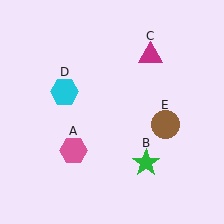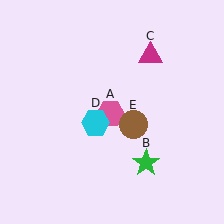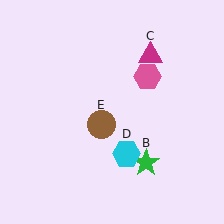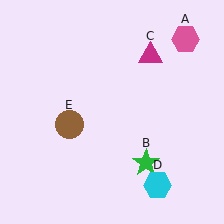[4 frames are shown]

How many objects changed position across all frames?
3 objects changed position: pink hexagon (object A), cyan hexagon (object D), brown circle (object E).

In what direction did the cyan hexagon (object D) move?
The cyan hexagon (object D) moved down and to the right.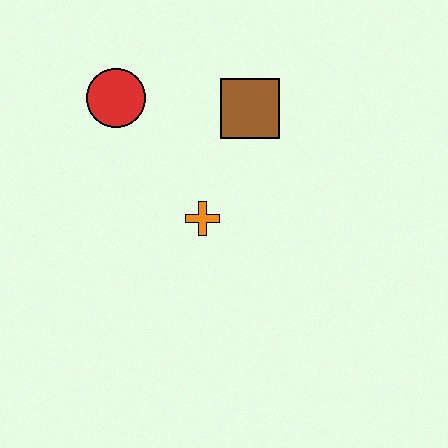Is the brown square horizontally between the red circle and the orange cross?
No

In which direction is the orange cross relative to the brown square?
The orange cross is below the brown square.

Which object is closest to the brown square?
The orange cross is closest to the brown square.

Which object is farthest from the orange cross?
The red circle is farthest from the orange cross.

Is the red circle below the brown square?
No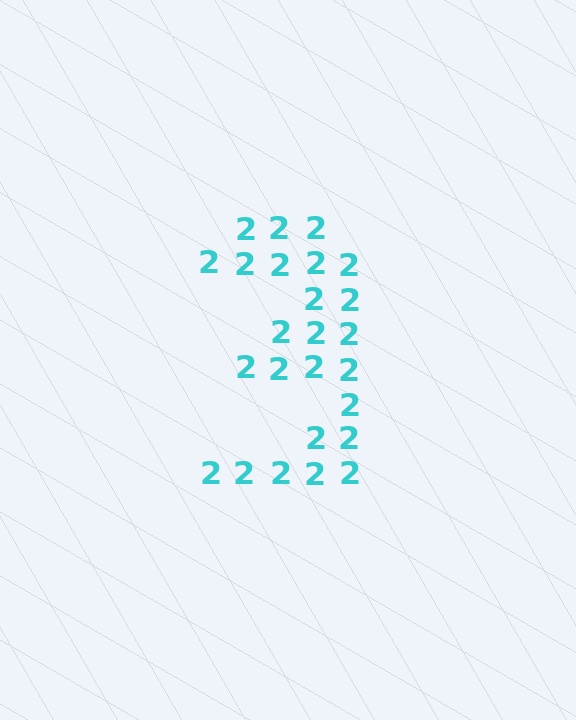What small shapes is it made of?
It is made of small digit 2's.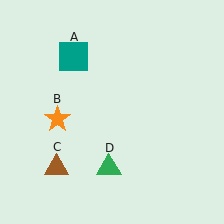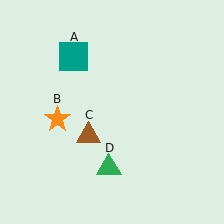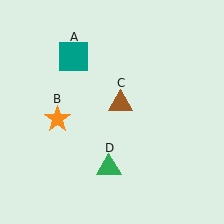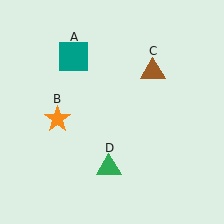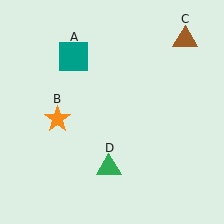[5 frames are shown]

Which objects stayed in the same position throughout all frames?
Teal square (object A) and orange star (object B) and green triangle (object D) remained stationary.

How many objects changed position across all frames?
1 object changed position: brown triangle (object C).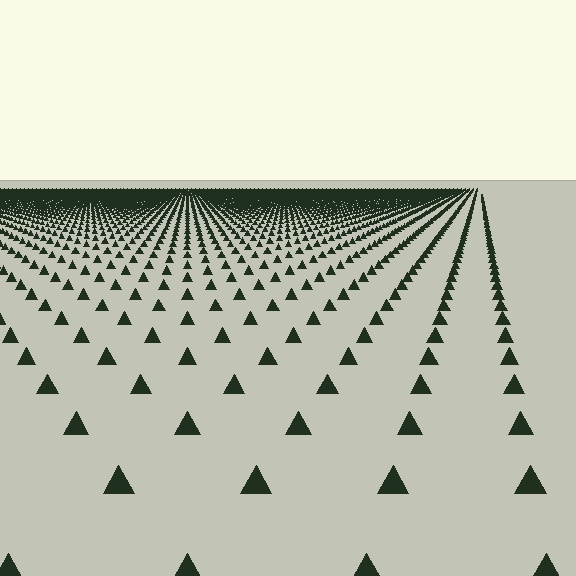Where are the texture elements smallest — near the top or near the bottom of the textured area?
Near the top.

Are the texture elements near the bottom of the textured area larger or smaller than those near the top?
Larger. Near the bottom, elements are closer to the viewer and appear at a bigger on-screen size.